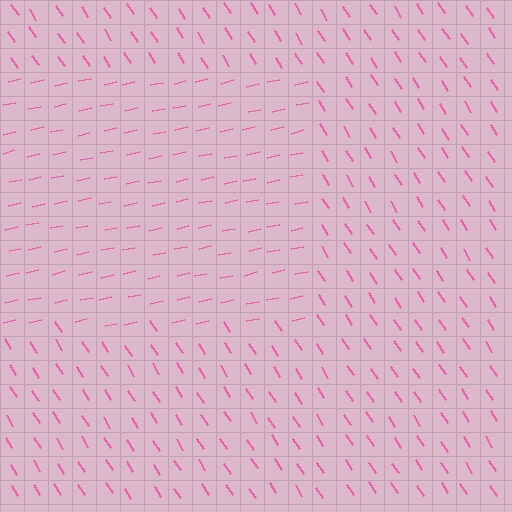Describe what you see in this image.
The image is filled with small pink line segments. A rectangle region in the image has lines oriented differently from the surrounding lines, creating a visible texture boundary.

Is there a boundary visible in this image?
Yes, there is a texture boundary formed by a change in line orientation.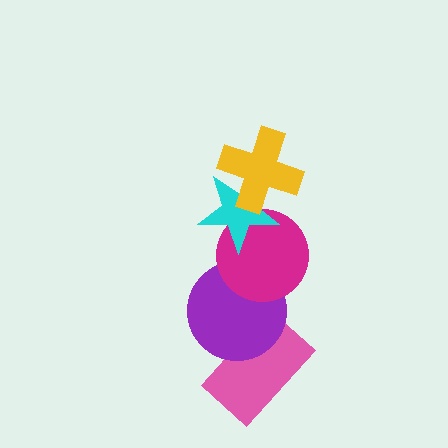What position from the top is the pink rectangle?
The pink rectangle is 5th from the top.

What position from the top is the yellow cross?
The yellow cross is 1st from the top.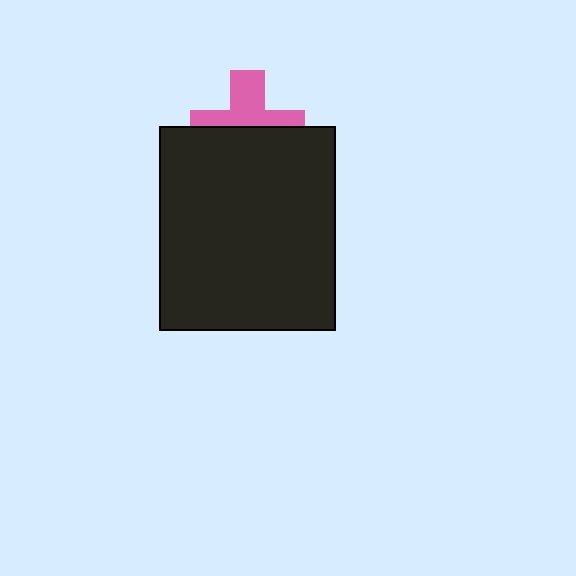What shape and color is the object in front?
The object in front is a black rectangle.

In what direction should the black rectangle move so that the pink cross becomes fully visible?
The black rectangle should move down. That is the shortest direction to clear the overlap and leave the pink cross fully visible.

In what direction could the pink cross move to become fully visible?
The pink cross could move up. That would shift it out from behind the black rectangle entirely.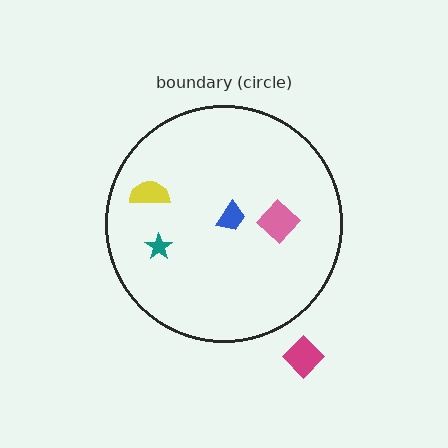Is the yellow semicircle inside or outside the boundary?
Inside.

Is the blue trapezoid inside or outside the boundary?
Inside.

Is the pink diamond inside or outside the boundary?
Inside.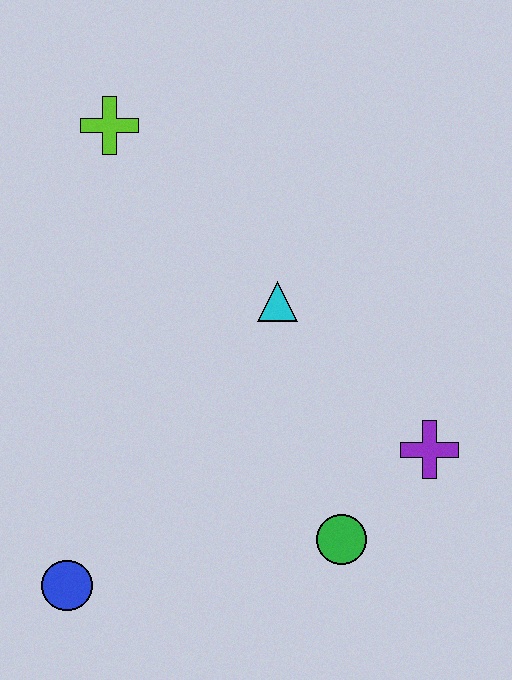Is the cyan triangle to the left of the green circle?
Yes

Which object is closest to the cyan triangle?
The purple cross is closest to the cyan triangle.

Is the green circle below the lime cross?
Yes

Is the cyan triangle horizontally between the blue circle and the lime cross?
No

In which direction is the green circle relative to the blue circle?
The green circle is to the right of the blue circle.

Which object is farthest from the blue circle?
The lime cross is farthest from the blue circle.